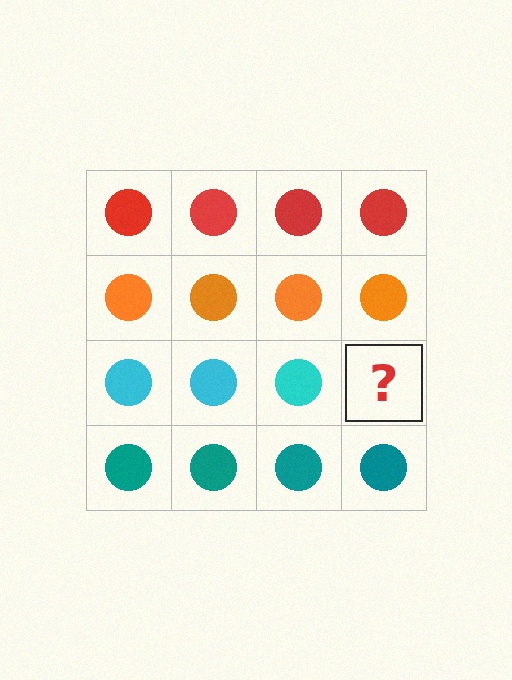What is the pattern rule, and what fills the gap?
The rule is that each row has a consistent color. The gap should be filled with a cyan circle.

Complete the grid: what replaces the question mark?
The question mark should be replaced with a cyan circle.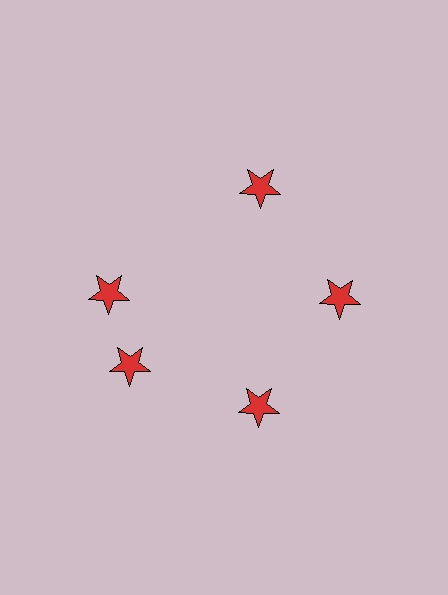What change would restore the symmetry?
The symmetry would be restored by rotating it back into even spacing with its neighbors so that all 5 stars sit at equal angles and equal distance from the center.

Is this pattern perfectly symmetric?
No. The 5 red stars are arranged in a ring, but one element near the 10 o'clock position is rotated out of alignment along the ring, breaking the 5-fold rotational symmetry.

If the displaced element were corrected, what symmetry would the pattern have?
It would have 5-fold rotational symmetry — the pattern would map onto itself every 72 degrees.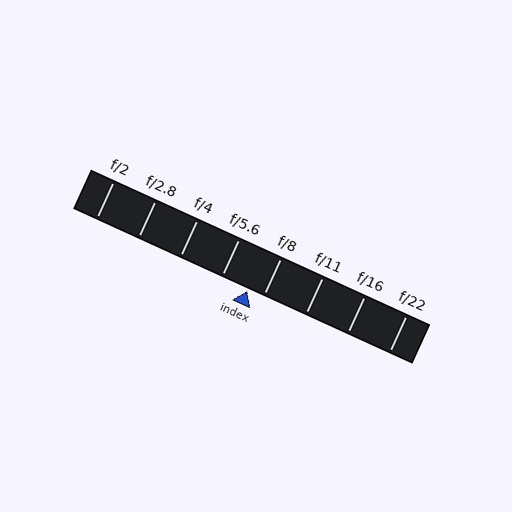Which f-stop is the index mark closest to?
The index mark is closest to f/8.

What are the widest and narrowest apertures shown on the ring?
The widest aperture shown is f/2 and the narrowest is f/22.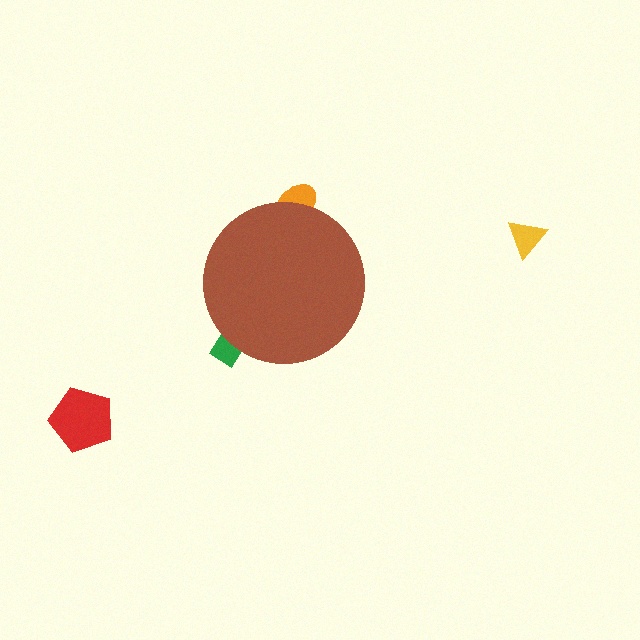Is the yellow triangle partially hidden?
No, the yellow triangle is fully visible.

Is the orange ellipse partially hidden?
Yes, the orange ellipse is partially hidden behind the brown circle.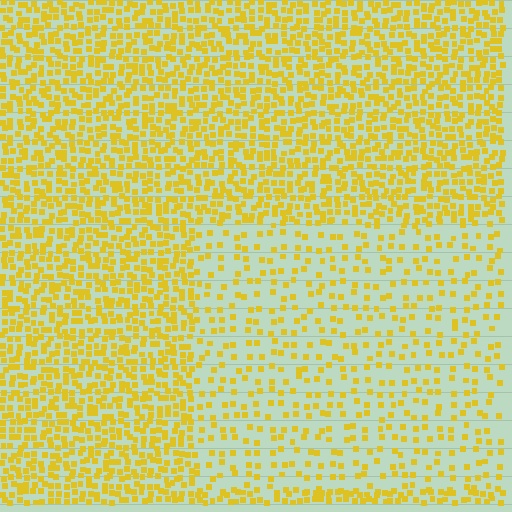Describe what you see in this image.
The image contains small yellow elements arranged at two different densities. A rectangle-shaped region is visible where the elements are less densely packed than the surrounding area.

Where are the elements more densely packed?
The elements are more densely packed outside the rectangle boundary.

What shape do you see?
I see a rectangle.